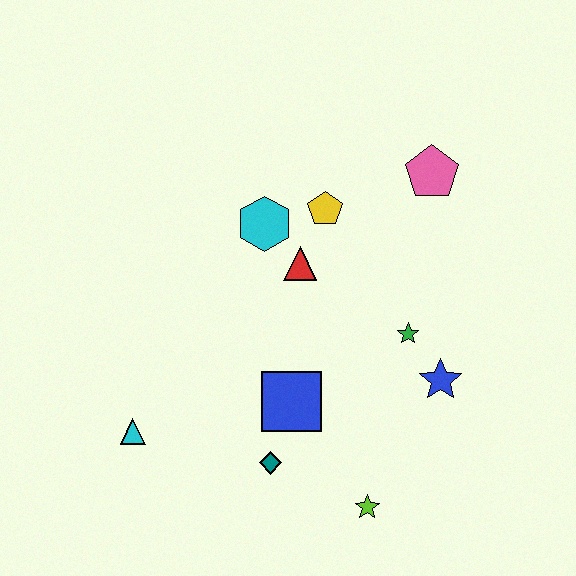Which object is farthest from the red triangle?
The lime star is farthest from the red triangle.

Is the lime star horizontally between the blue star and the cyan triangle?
Yes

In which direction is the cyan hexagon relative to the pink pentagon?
The cyan hexagon is to the left of the pink pentagon.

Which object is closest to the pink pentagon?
The yellow pentagon is closest to the pink pentagon.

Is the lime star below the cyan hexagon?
Yes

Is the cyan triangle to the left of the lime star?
Yes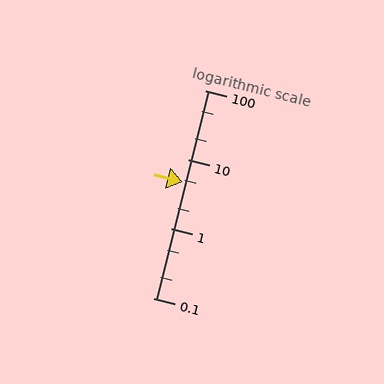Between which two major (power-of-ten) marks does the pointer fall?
The pointer is between 1 and 10.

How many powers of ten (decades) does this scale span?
The scale spans 3 decades, from 0.1 to 100.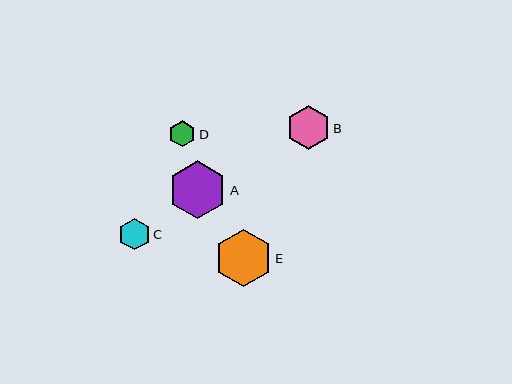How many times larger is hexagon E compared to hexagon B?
Hexagon E is approximately 1.3 times the size of hexagon B.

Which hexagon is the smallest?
Hexagon D is the smallest with a size of approximately 26 pixels.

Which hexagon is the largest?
Hexagon A is the largest with a size of approximately 58 pixels.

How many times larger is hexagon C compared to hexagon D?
Hexagon C is approximately 1.2 times the size of hexagon D.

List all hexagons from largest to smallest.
From largest to smallest: A, E, B, C, D.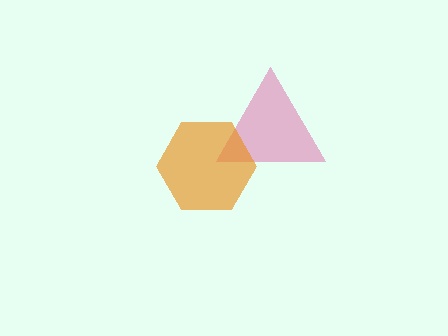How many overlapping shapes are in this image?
There are 2 overlapping shapes in the image.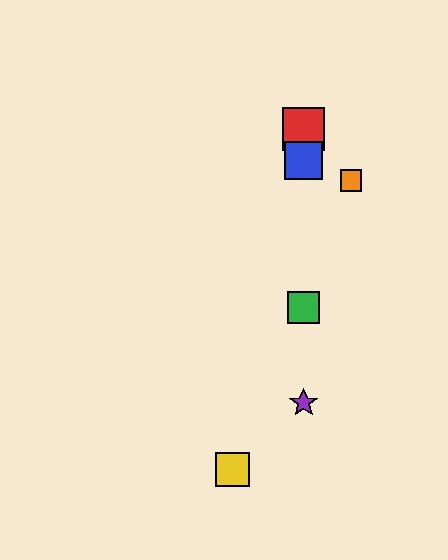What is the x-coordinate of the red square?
The red square is at x≈304.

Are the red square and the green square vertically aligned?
Yes, both are at x≈304.